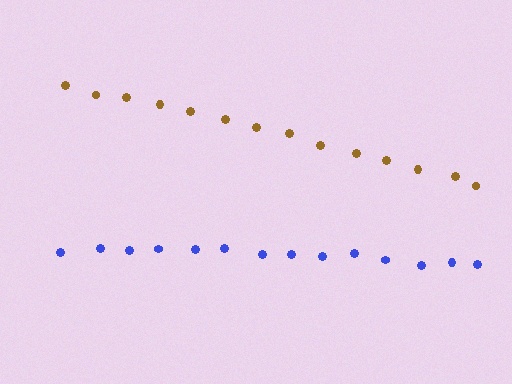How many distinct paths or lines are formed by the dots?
There are 2 distinct paths.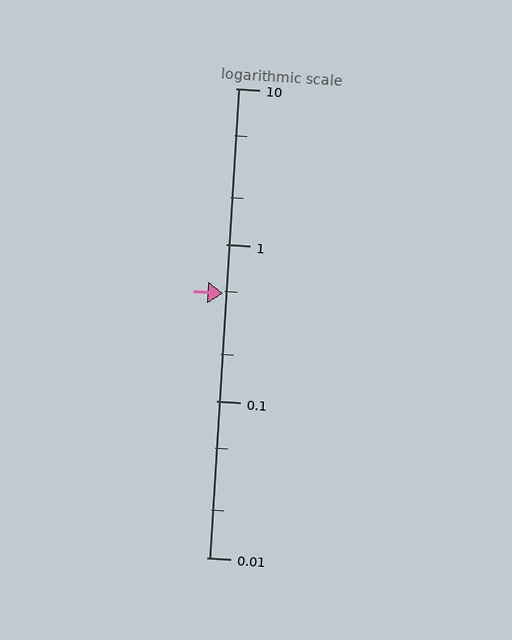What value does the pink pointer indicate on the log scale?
The pointer indicates approximately 0.49.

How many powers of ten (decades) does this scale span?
The scale spans 3 decades, from 0.01 to 10.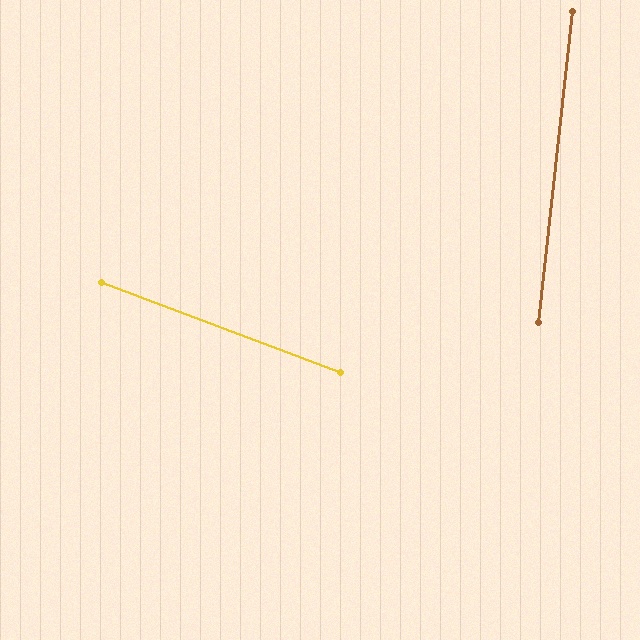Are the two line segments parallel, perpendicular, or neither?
Neither parallel nor perpendicular — they differ by about 76°.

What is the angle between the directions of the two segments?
Approximately 76 degrees.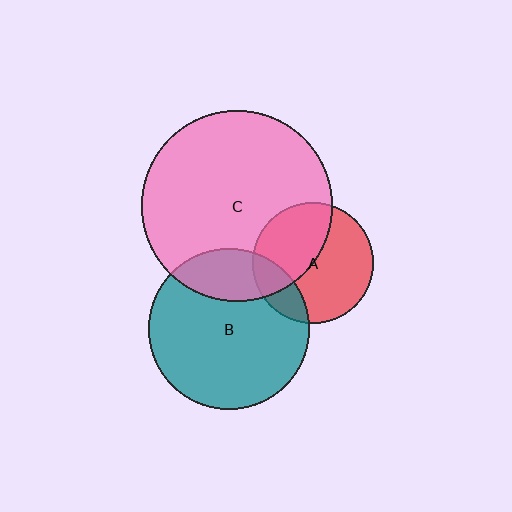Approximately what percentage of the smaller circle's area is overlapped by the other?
Approximately 45%.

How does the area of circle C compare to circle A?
Approximately 2.5 times.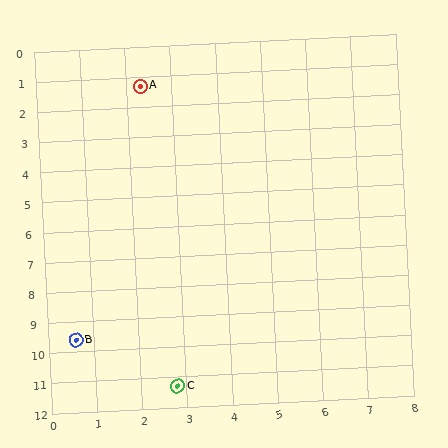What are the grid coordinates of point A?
Point A is at approximately (2.3, 1.3).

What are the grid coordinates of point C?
Point C is at approximately (2.8, 11.3).